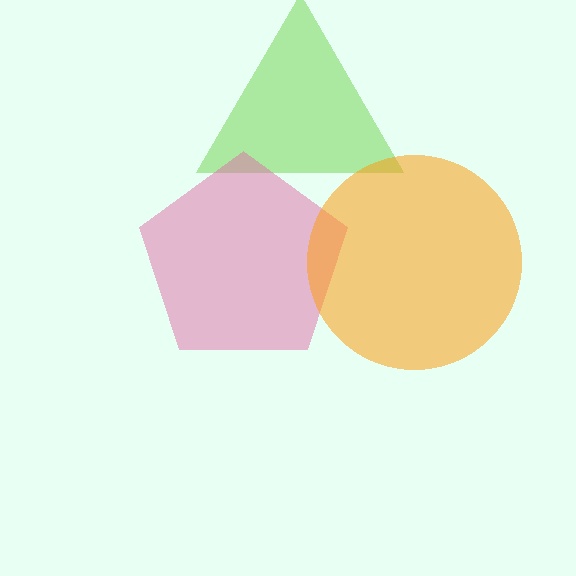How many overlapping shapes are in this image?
There are 3 overlapping shapes in the image.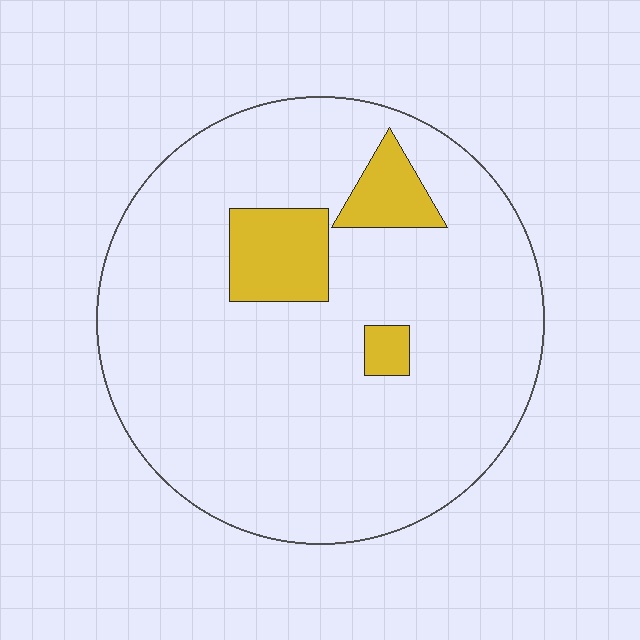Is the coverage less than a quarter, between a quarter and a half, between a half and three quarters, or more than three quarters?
Less than a quarter.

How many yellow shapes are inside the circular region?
3.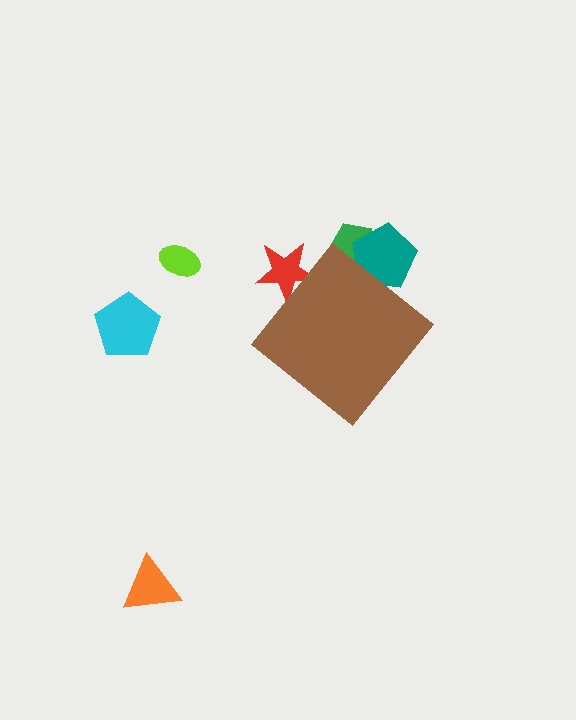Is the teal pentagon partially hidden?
Yes, the teal pentagon is partially hidden behind the brown diamond.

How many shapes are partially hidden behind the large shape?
3 shapes are partially hidden.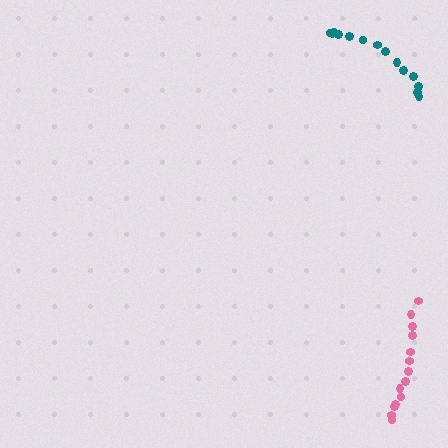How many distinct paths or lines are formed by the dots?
There are 2 distinct paths.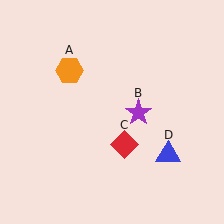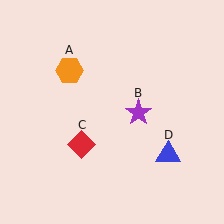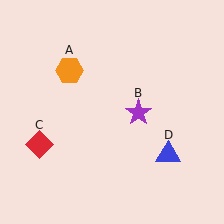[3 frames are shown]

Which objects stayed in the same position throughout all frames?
Orange hexagon (object A) and purple star (object B) and blue triangle (object D) remained stationary.